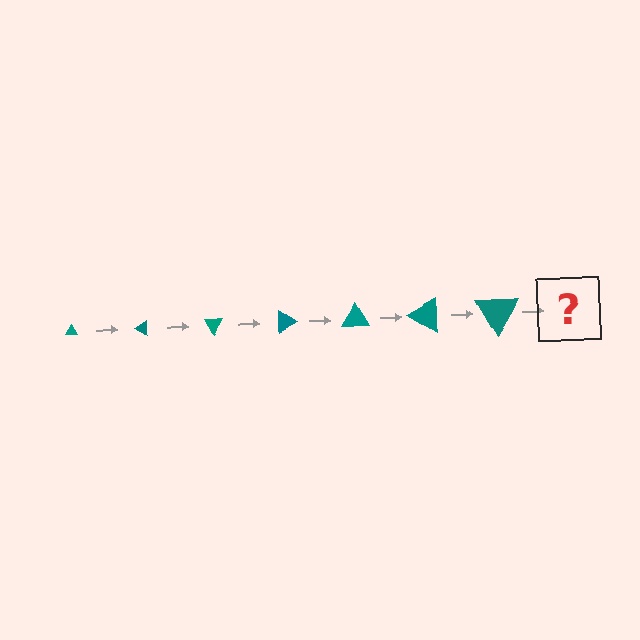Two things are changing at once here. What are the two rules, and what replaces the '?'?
The two rules are that the triangle grows larger each step and it rotates 30 degrees each step. The '?' should be a triangle, larger than the previous one and rotated 210 degrees from the start.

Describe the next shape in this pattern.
It should be a triangle, larger than the previous one and rotated 210 degrees from the start.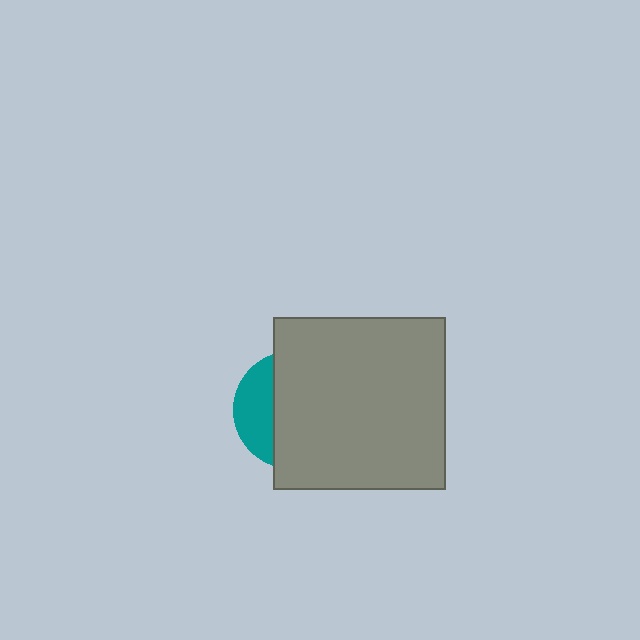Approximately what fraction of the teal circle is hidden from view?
Roughly 70% of the teal circle is hidden behind the gray square.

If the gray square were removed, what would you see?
You would see the complete teal circle.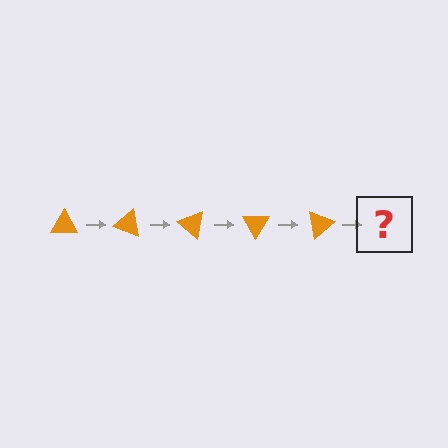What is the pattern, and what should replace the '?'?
The pattern is that the triangle rotates 20 degrees each step. The '?' should be an orange triangle rotated 100 degrees.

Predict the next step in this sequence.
The next step is an orange triangle rotated 100 degrees.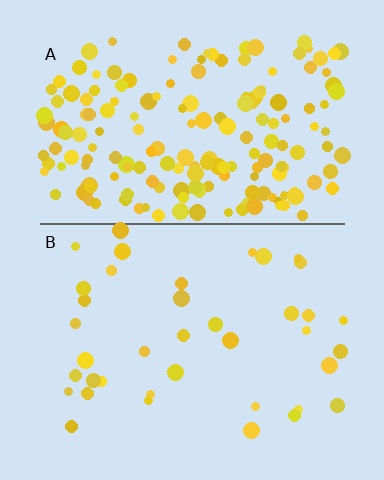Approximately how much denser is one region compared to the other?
Approximately 4.7× — region A over region B.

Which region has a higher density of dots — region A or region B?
A (the top).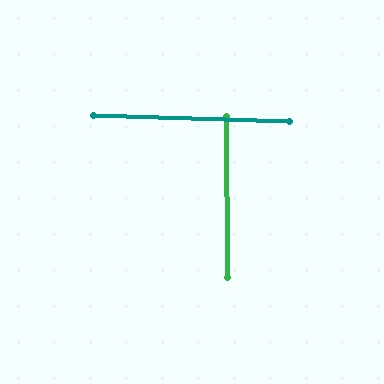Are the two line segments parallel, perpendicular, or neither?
Perpendicular — they meet at approximately 88°.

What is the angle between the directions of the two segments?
Approximately 88 degrees.